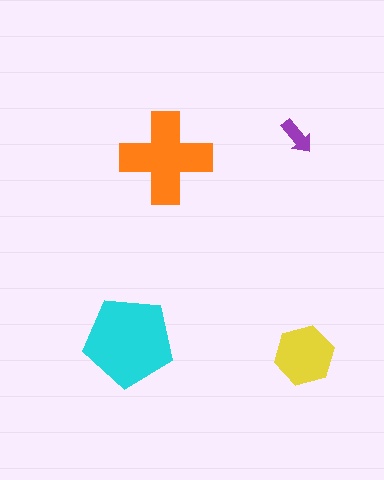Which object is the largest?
The cyan pentagon.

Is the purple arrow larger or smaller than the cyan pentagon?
Smaller.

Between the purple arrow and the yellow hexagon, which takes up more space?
The yellow hexagon.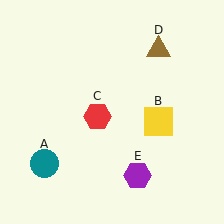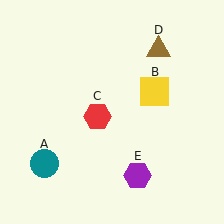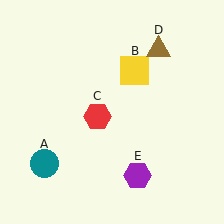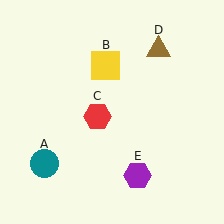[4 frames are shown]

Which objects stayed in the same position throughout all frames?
Teal circle (object A) and red hexagon (object C) and brown triangle (object D) and purple hexagon (object E) remained stationary.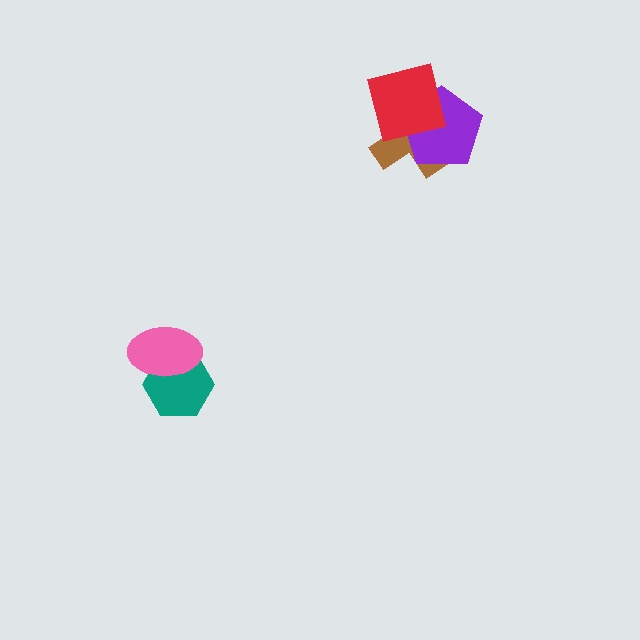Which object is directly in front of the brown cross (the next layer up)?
The purple pentagon is directly in front of the brown cross.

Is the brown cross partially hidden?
Yes, it is partially covered by another shape.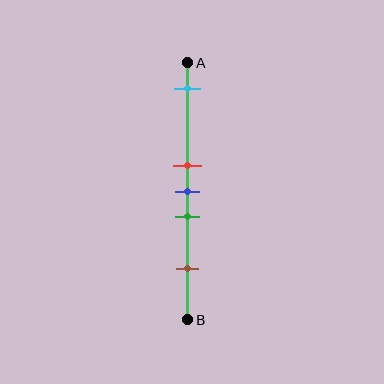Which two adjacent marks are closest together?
The red and blue marks are the closest adjacent pair.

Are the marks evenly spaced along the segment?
No, the marks are not evenly spaced.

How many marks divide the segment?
There are 5 marks dividing the segment.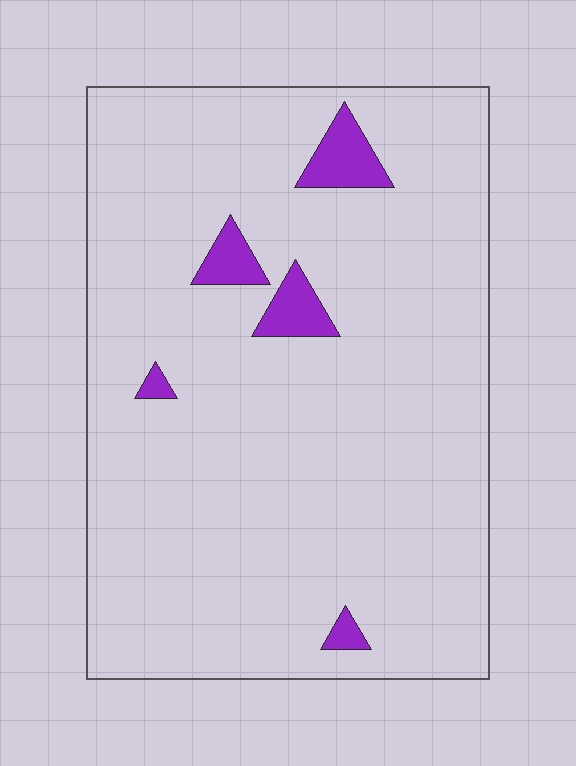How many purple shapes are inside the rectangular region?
5.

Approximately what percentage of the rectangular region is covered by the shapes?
Approximately 5%.